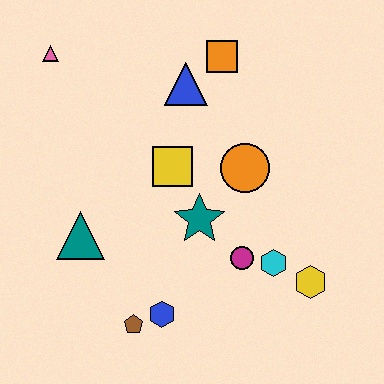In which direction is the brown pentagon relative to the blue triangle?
The brown pentagon is below the blue triangle.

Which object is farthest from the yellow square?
The yellow hexagon is farthest from the yellow square.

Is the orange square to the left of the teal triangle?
No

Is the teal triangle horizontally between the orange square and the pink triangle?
Yes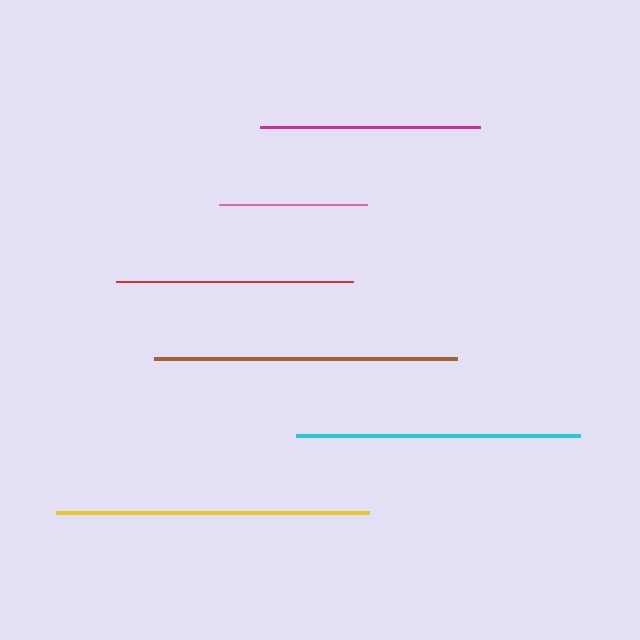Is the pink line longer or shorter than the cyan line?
The cyan line is longer than the pink line.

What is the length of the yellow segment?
The yellow segment is approximately 313 pixels long.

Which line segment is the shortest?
The pink line is the shortest at approximately 148 pixels.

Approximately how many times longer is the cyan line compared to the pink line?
The cyan line is approximately 1.9 times the length of the pink line.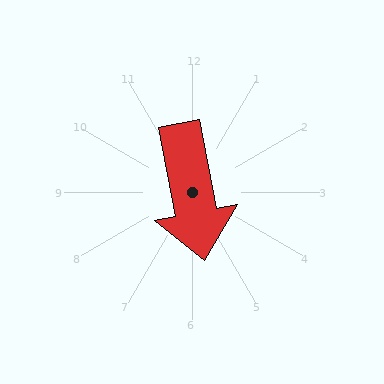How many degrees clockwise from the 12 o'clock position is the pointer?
Approximately 169 degrees.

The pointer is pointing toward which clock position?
Roughly 6 o'clock.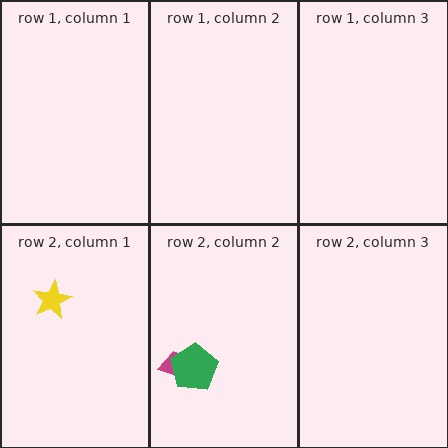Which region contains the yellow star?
The row 2, column 1 region.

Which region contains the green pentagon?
The row 2, column 2 region.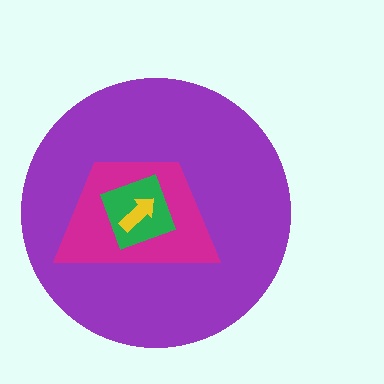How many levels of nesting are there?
4.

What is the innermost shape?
The yellow arrow.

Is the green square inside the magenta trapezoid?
Yes.